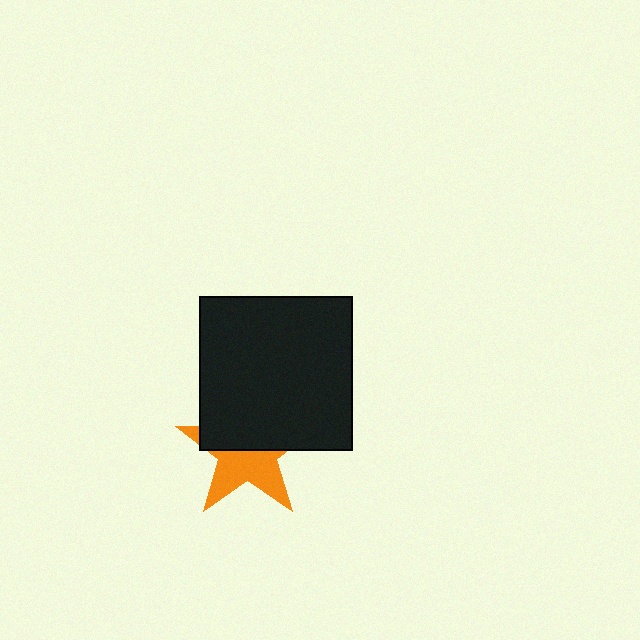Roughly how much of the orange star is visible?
About half of it is visible (roughly 48%).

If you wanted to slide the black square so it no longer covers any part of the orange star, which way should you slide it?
Slide it up — that is the most direct way to separate the two shapes.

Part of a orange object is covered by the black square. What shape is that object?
It is a star.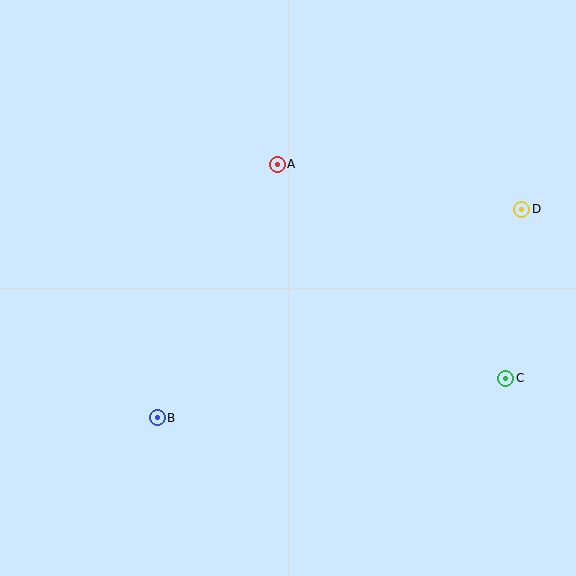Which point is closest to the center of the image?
Point A at (277, 165) is closest to the center.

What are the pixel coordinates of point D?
Point D is at (522, 209).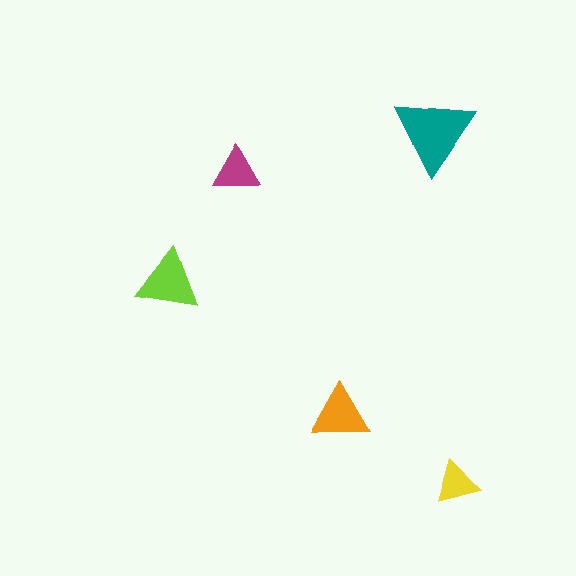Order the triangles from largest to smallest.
the teal one, the lime one, the orange one, the magenta one, the yellow one.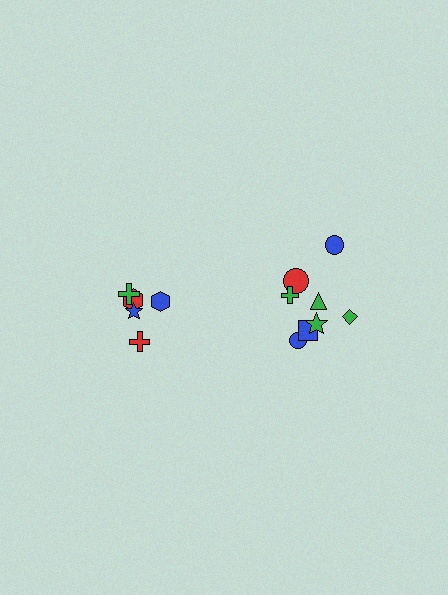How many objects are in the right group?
There are 8 objects.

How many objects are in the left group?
There are 5 objects.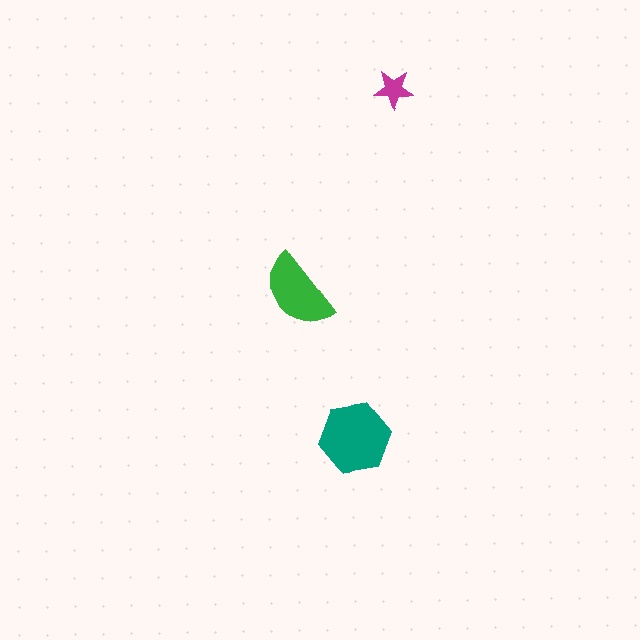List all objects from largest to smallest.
The teal hexagon, the green semicircle, the magenta star.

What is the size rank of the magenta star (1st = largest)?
3rd.